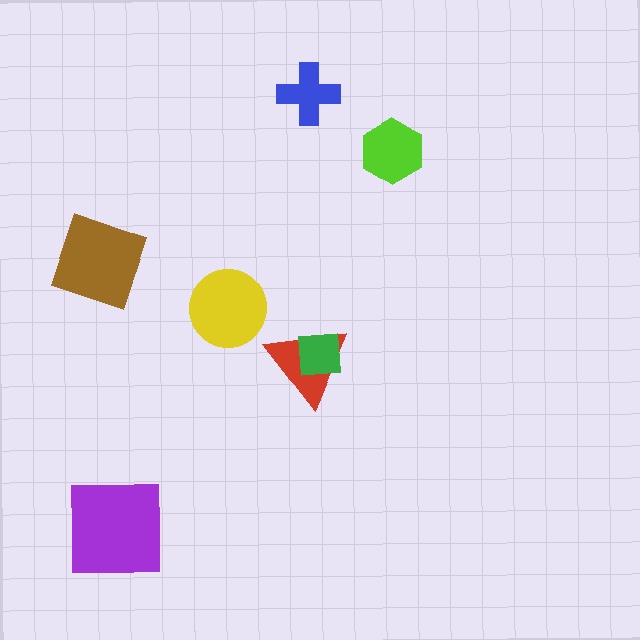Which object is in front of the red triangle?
The green square is in front of the red triangle.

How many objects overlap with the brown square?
0 objects overlap with the brown square.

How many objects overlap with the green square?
1 object overlaps with the green square.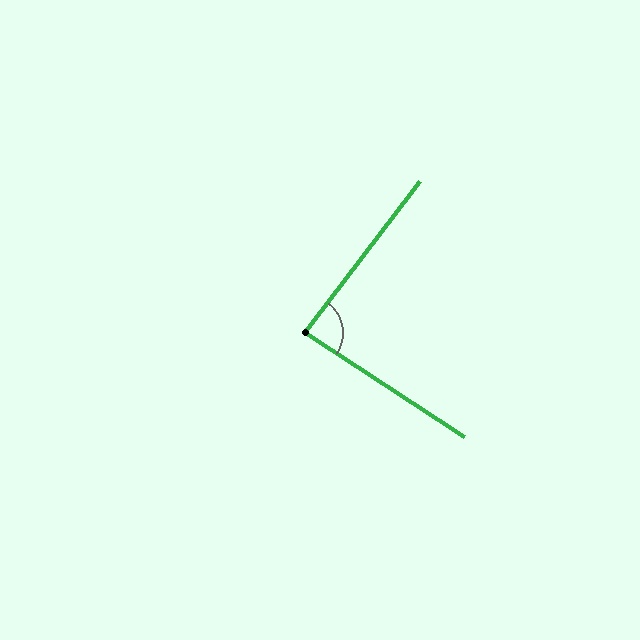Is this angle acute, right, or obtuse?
It is approximately a right angle.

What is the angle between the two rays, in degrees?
Approximately 86 degrees.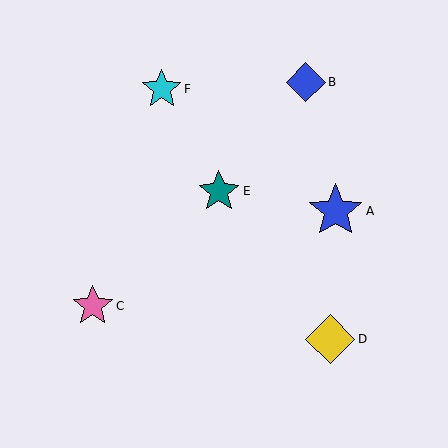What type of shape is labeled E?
Shape E is a teal star.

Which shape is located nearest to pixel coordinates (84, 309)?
The pink star (labeled C) at (93, 306) is nearest to that location.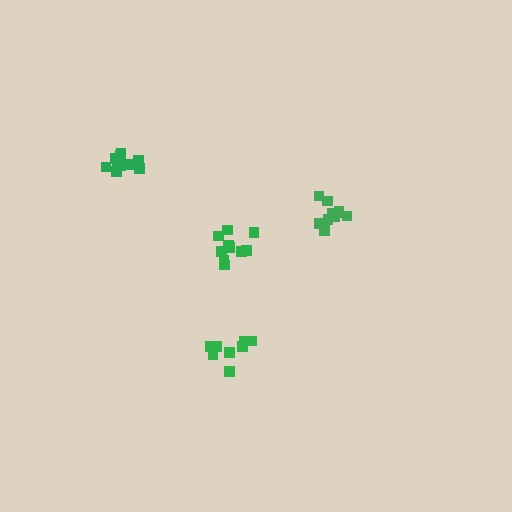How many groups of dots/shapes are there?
There are 4 groups.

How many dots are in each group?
Group 1: 10 dots, Group 2: 8 dots, Group 3: 11 dots, Group 4: 12 dots (41 total).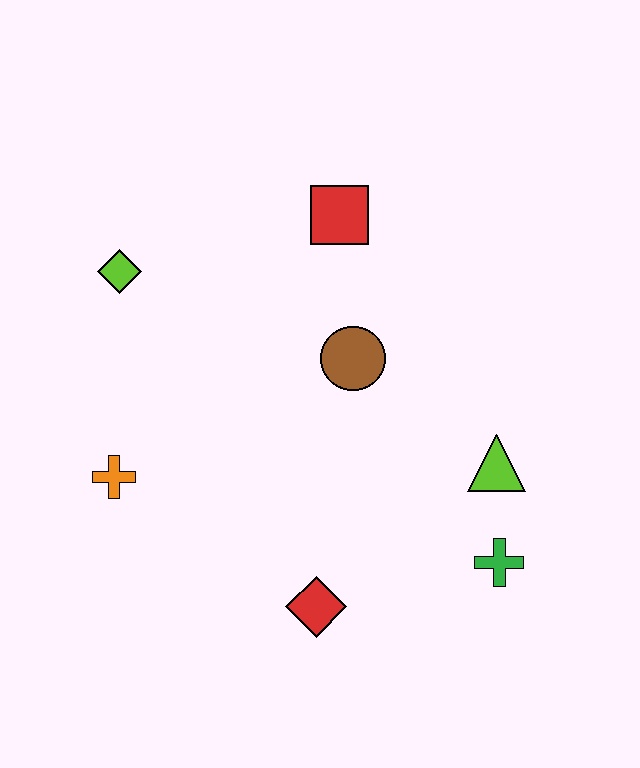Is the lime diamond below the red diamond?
No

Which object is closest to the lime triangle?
The green cross is closest to the lime triangle.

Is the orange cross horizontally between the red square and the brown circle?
No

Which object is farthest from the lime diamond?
The green cross is farthest from the lime diamond.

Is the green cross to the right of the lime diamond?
Yes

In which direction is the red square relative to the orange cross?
The red square is above the orange cross.